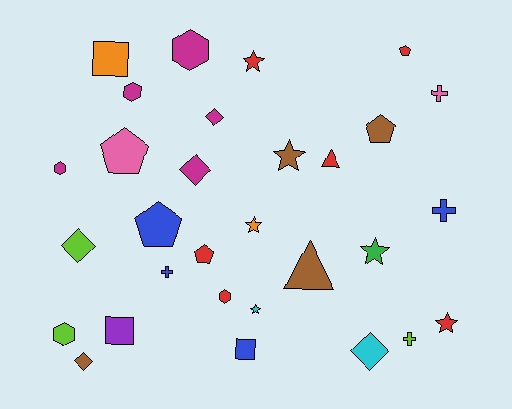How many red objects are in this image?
There are 6 red objects.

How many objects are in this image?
There are 30 objects.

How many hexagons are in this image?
There are 5 hexagons.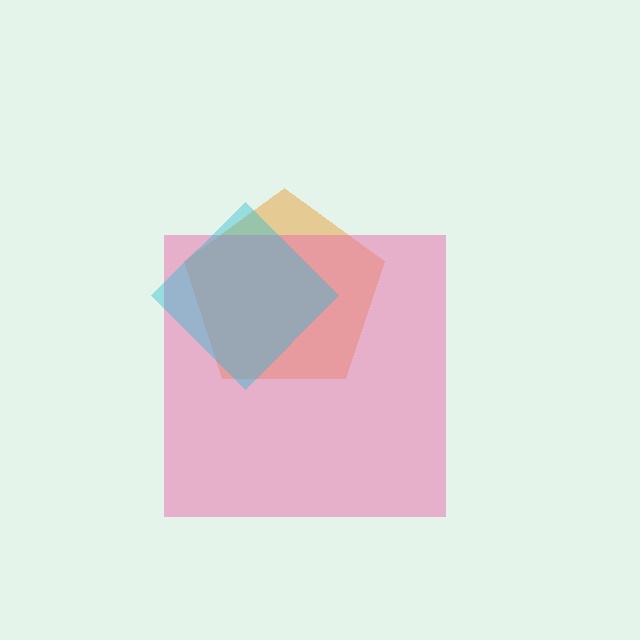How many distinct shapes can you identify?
There are 3 distinct shapes: an orange pentagon, a pink square, a cyan diamond.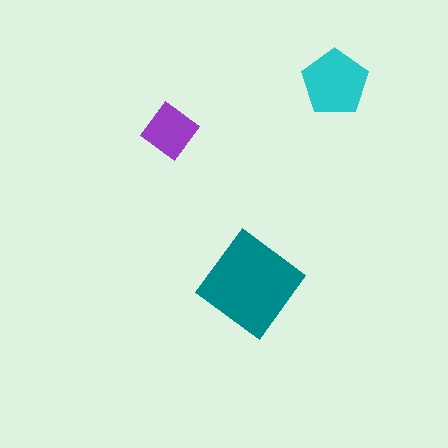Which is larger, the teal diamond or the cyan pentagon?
The teal diamond.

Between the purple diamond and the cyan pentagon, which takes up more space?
The cyan pentagon.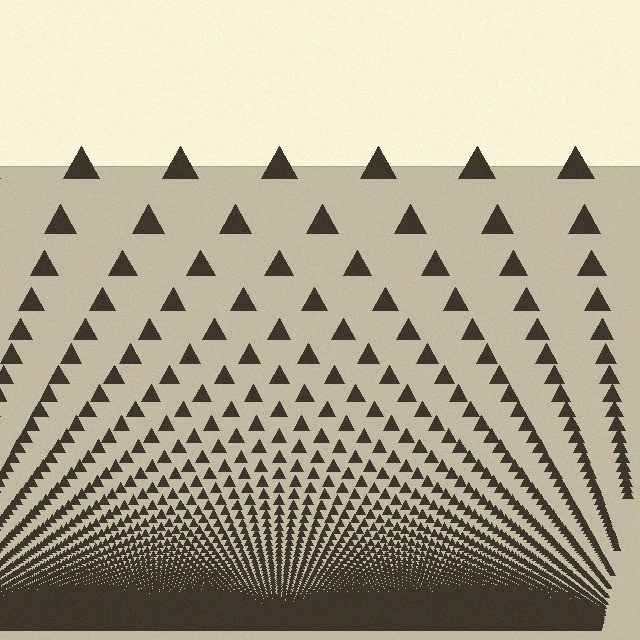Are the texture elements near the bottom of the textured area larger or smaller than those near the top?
Smaller. The gradient is inverted — elements near the bottom are smaller and denser.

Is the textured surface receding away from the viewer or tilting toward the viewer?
The surface appears to tilt toward the viewer. Texture elements get larger and sparser toward the top.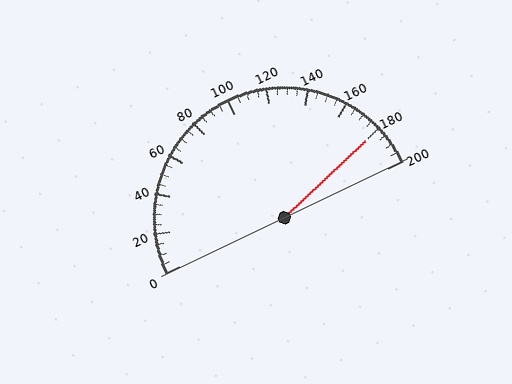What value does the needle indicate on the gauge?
The needle indicates approximately 180.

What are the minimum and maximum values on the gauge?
The gauge ranges from 0 to 200.